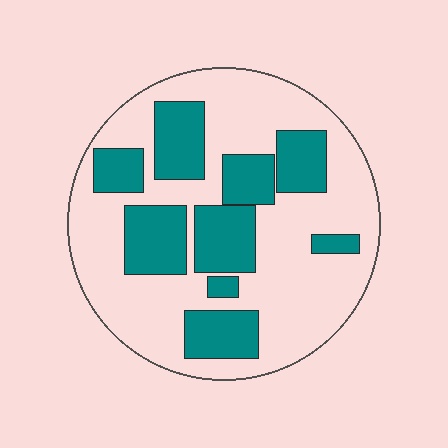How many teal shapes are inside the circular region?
9.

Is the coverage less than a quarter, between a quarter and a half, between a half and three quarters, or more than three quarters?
Between a quarter and a half.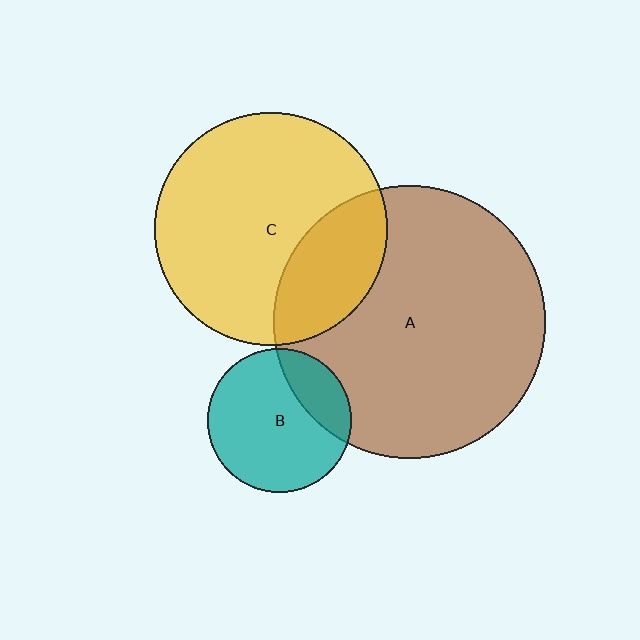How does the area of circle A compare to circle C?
Approximately 1.4 times.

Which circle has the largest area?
Circle A (brown).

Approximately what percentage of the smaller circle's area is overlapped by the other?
Approximately 25%.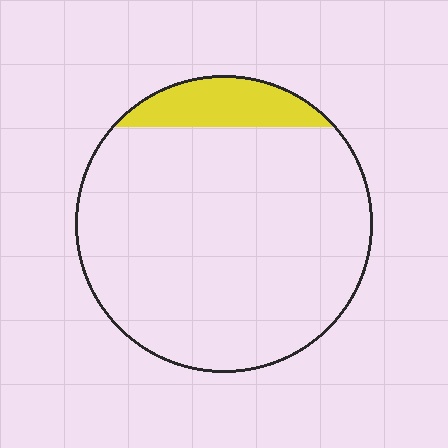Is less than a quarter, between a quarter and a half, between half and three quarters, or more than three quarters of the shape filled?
Less than a quarter.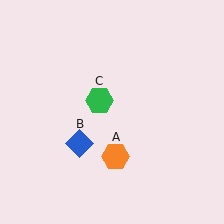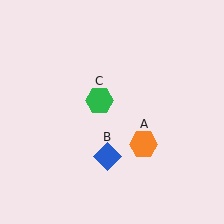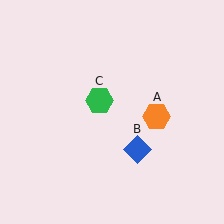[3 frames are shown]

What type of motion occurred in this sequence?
The orange hexagon (object A), blue diamond (object B) rotated counterclockwise around the center of the scene.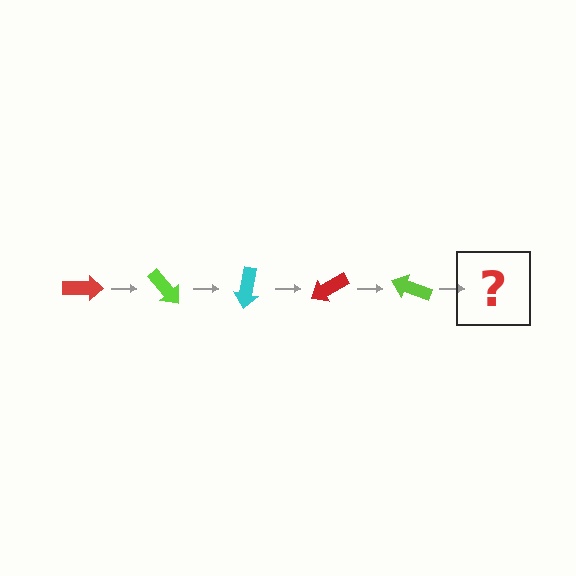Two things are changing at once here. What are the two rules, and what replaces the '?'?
The two rules are that it rotates 50 degrees each step and the color cycles through red, lime, and cyan. The '?' should be a cyan arrow, rotated 250 degrees from the start.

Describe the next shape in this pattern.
It should be a cyan arrow, rotated 250 degrees from the start.